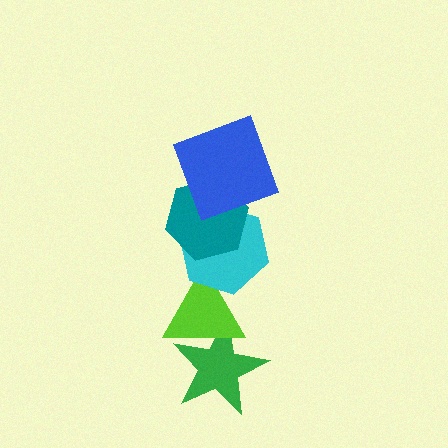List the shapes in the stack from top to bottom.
From top to bottom: the blue square, the teal hexagon, the cyan hexagon, the lime triangle, the green star.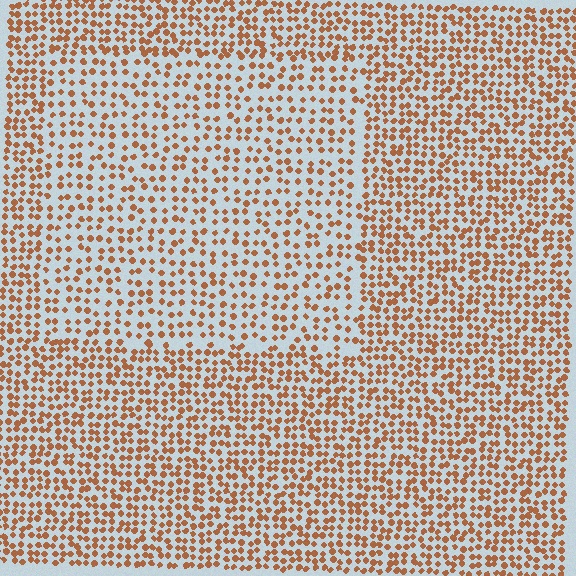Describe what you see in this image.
The image contains small brown elements arranged at two different densities. A rectangle-shaped region is visible where the elements are less densely packed than the surrounding area.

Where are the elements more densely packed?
The elements are more densely packed outside the rectangle boundary.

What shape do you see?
I see a rectangle.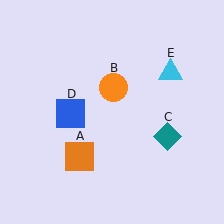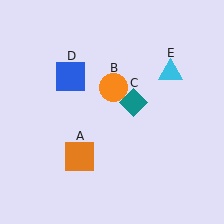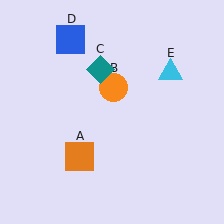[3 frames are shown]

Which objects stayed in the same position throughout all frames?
Orange square (object A) and orange circle (object B) and cyan triangle (object E) remained stationary.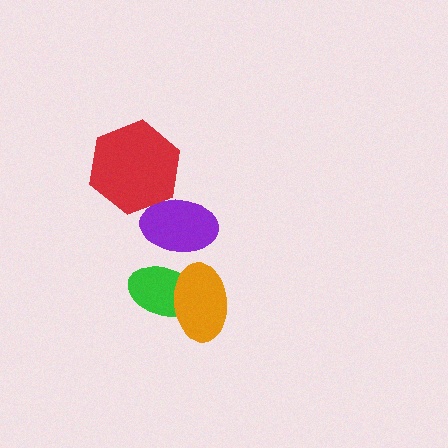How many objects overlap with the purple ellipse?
2 objects overlap with the purple ellipse.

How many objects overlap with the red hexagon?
1 object overlaps with the red hexagon.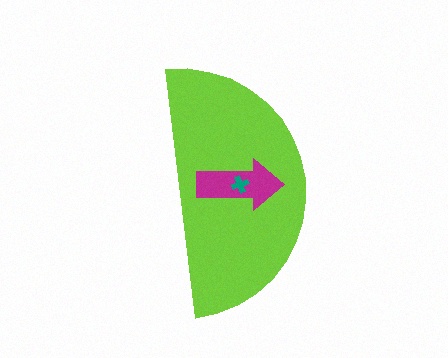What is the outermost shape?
The lime semicircle.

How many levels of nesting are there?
3.